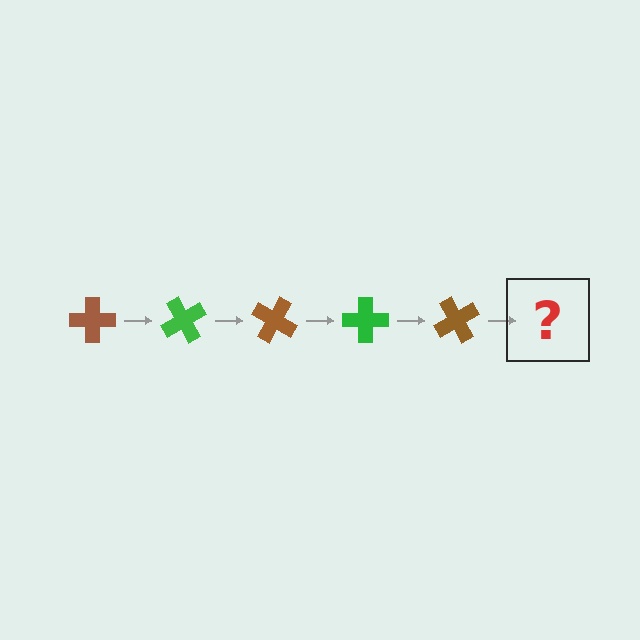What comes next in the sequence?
The next element should be a green cross, rotated 300 degrees from the start.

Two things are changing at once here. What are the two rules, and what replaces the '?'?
The two rules are that it rotates 60 degrees each step and the color cycles through brown and green. The '?' should be a green cross, rotated 300 degrees from the start.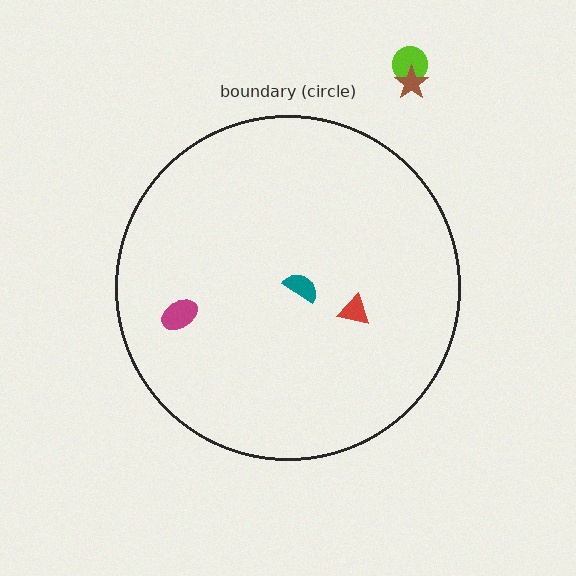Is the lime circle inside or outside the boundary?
Outside.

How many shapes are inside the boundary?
3 inside, 2 outside.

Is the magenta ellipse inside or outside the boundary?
Inside.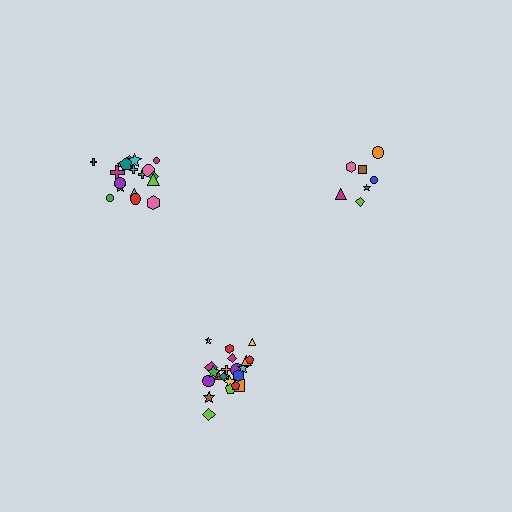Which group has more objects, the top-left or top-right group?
The top-left group.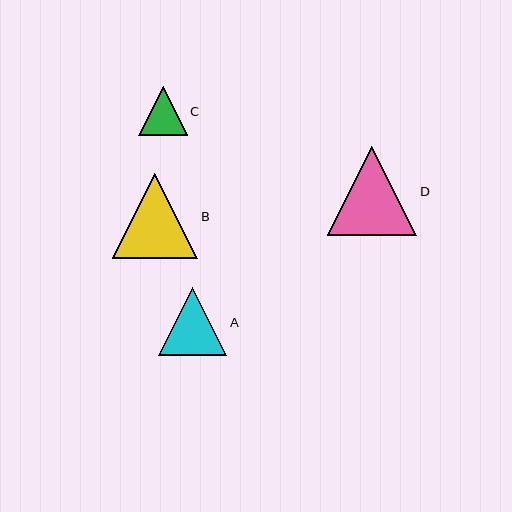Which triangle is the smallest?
Triangle C is the smallest with a size of approximately 49 pixels.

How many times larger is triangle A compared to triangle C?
Triangle A is approximately 1.4 times the size of triangle C.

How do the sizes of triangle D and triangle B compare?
Triangle D and triangle B are approximately the same size.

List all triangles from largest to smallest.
From largest to smallest: D, B, A, C.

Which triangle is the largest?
Triangle D is the largest with a size of approximately 89 pixels.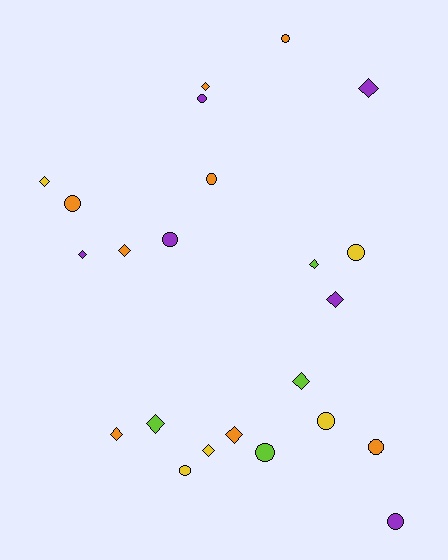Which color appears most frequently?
Orange, with 8 objects.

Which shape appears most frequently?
Diamond, with 12 objects.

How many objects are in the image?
There are 23 objects.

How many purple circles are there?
There are 3 purple circles.